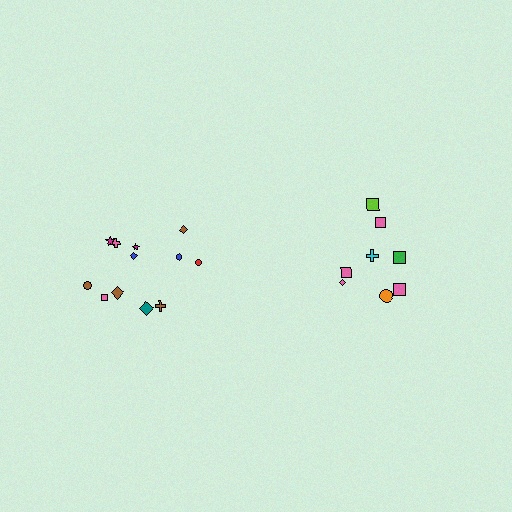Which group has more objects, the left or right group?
The left group.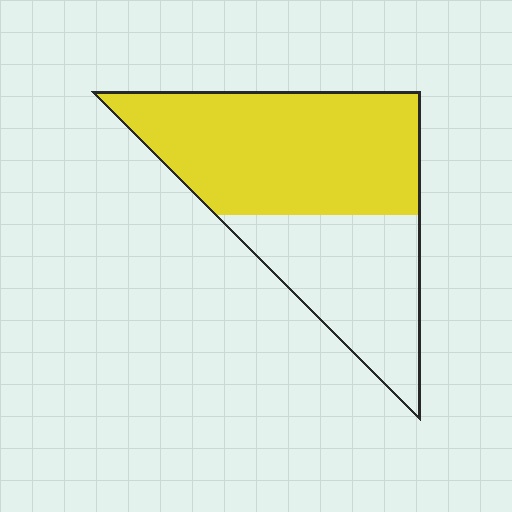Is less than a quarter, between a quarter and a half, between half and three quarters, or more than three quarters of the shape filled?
Between half and three quarters.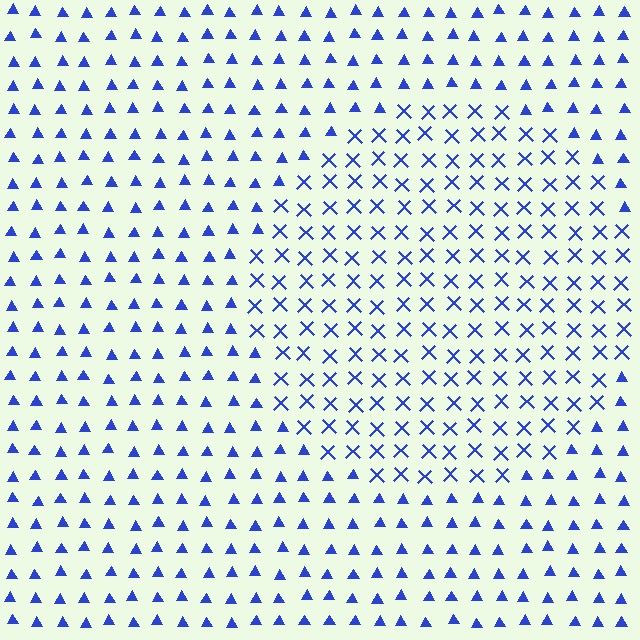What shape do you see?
I see a circle.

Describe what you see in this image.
The image is filled with small blue elements arranged in a uniform grid. A circle-shaped region contains X marks, while the surrounding area contains triangles. The boundary is defined purely by the change in element shape.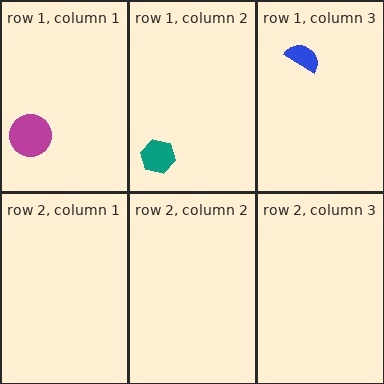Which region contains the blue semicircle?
The row 1, column 3 region.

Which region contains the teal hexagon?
The row 1, column 2 region.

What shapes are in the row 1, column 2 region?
The teal hexagon.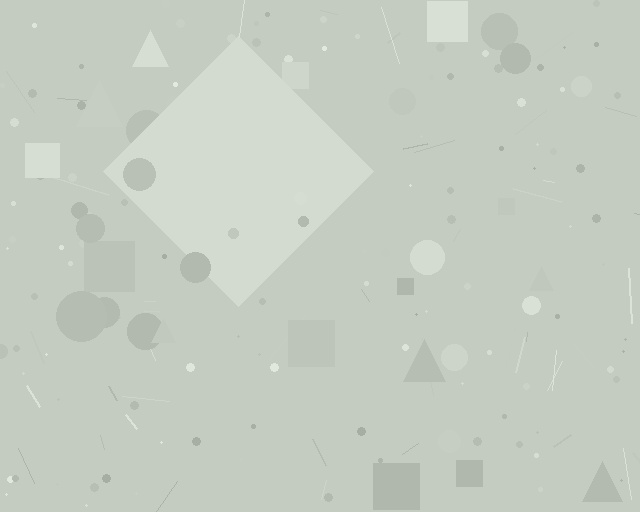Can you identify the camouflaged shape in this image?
The camouflaged shape is a diamond.